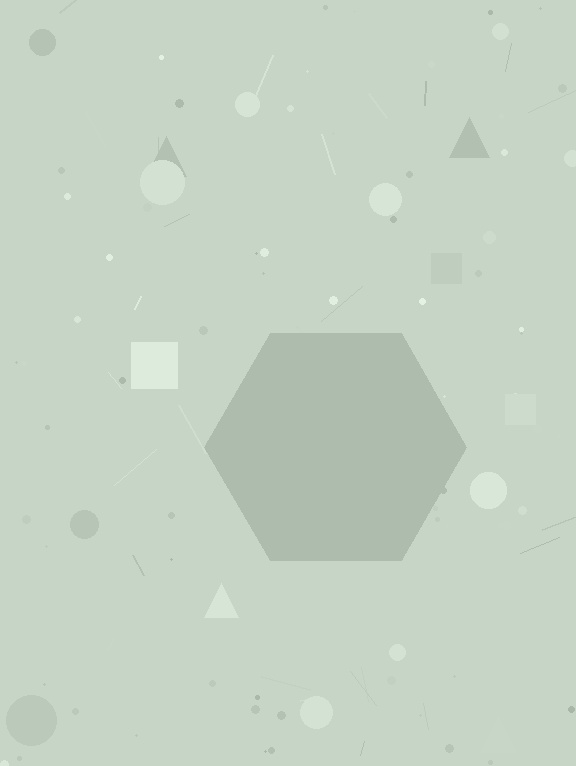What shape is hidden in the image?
A hexagon is hidden in the image.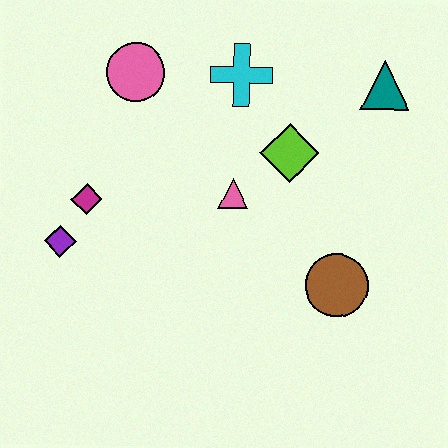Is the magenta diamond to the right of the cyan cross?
No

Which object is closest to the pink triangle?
The lime diamond is closest to the pink triangle.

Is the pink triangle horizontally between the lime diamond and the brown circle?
No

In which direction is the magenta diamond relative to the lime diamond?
The magenta diamond is to the left of the lime diamond.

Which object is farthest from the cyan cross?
The purple diamond is farthest from the cyan cross.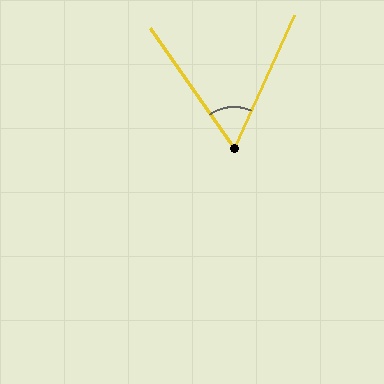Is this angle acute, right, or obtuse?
It is acute.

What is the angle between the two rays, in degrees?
Approximately 59 degrees.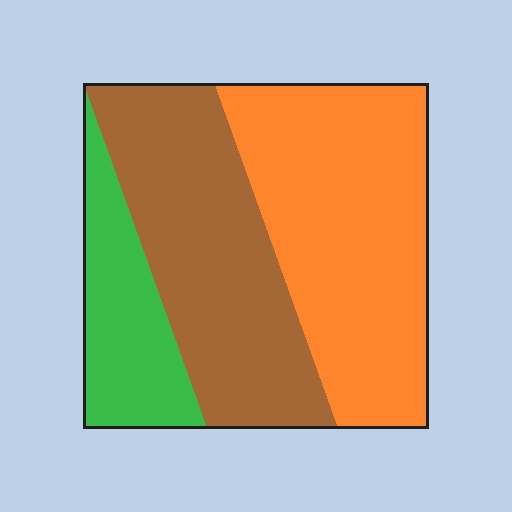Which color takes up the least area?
Green, at roughly 20%.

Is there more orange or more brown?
Orange.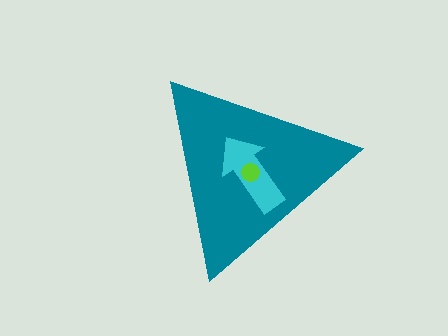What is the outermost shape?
The teal triangle.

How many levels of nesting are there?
3.